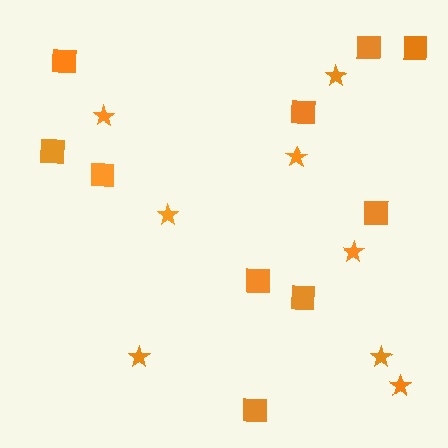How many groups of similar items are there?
There are 2 groups: one group of stars (8) and one group of squares (10).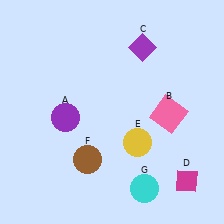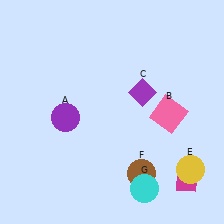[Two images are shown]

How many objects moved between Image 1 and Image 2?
3 objects moved between the two images.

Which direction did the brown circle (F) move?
The brown circle (F) moved right.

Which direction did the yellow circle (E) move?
The yellow circle (E) moved right.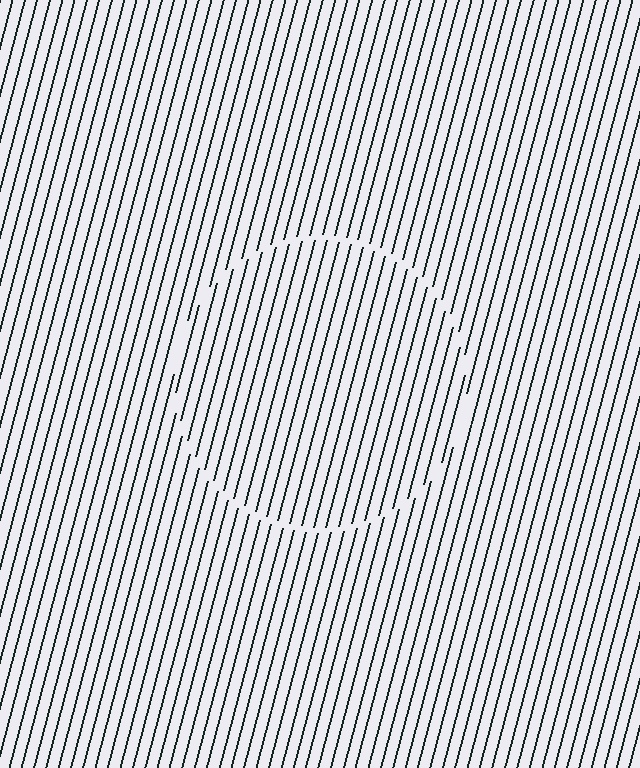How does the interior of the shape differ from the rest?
The interior of the shape contains the same grating, shifted by half a period — the contour is defined by the phase discontinuity where line-ends from the inner and outer gratings abut.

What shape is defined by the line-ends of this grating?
An illusory circle. The interior of the shape contains the same grating, shifted by half a period — the contour is defined by the phase discontinuity where line-ends from the inner and outer gratings abut.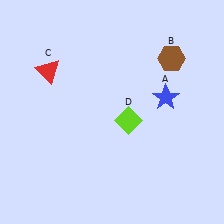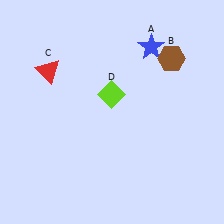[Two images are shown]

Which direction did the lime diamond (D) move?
The lime diamond (D) moved up.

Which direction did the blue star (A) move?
The blue star (A) moved up.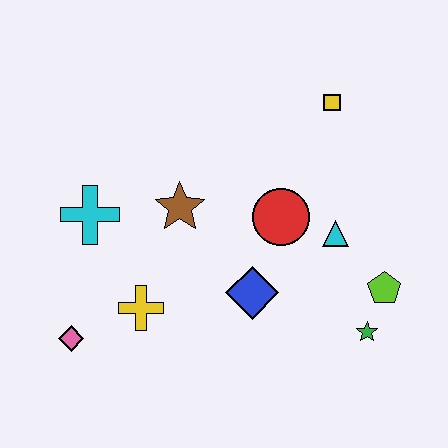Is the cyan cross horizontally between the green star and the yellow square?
No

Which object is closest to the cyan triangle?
The red circle is closest to the cyan triangle.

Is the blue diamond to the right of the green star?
No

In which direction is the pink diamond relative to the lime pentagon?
The pink diamond is to the left of the lime pentagon.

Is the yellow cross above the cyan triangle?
No